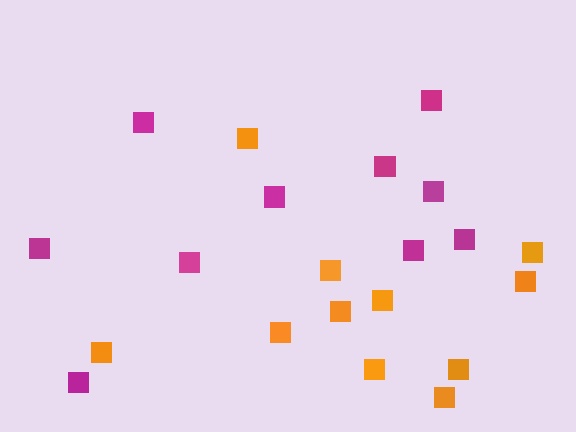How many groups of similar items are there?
There are 2 groups: one group of orange squares (11) and one group of magenta squares (10).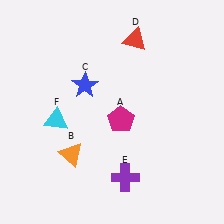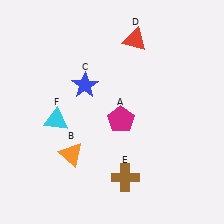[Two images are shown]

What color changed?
The cross (E) changed from purple in Image 1 to brown in Image 2.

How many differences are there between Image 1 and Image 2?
There is 1 difference between the two images.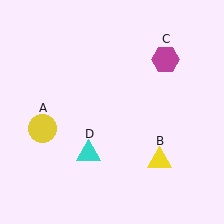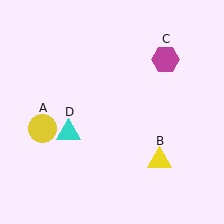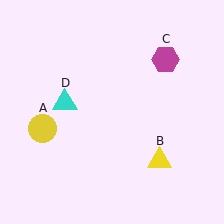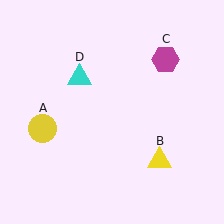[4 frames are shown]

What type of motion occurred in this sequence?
The cyan triangle (object D) rotated clockwise around the center of the scene.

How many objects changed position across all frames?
1 object changed position: cyan triangle (object D).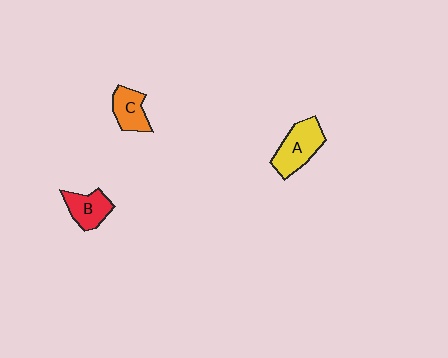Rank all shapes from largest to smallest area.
From largest to smallest: A (yellow), B (red), C (orange).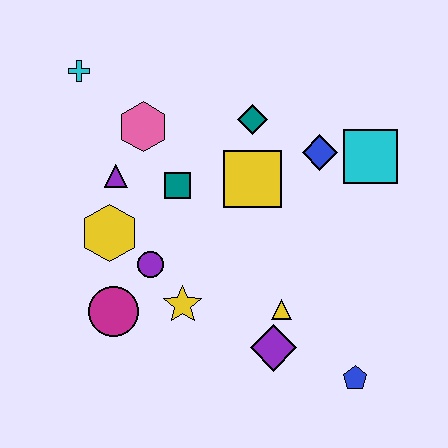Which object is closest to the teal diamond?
The yellow square is closest to the teal diamond.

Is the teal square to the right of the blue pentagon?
No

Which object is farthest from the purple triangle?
The blue pentagon is farthest from the purple triangle.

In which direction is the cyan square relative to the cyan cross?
The cyan square is to the right of the cyan cross.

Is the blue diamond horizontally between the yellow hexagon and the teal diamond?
No